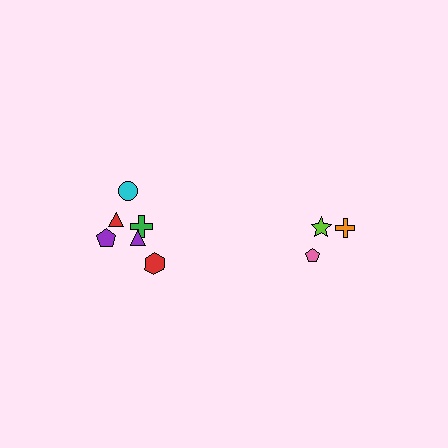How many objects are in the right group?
There are 3 objects.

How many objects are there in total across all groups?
There are 9 objects.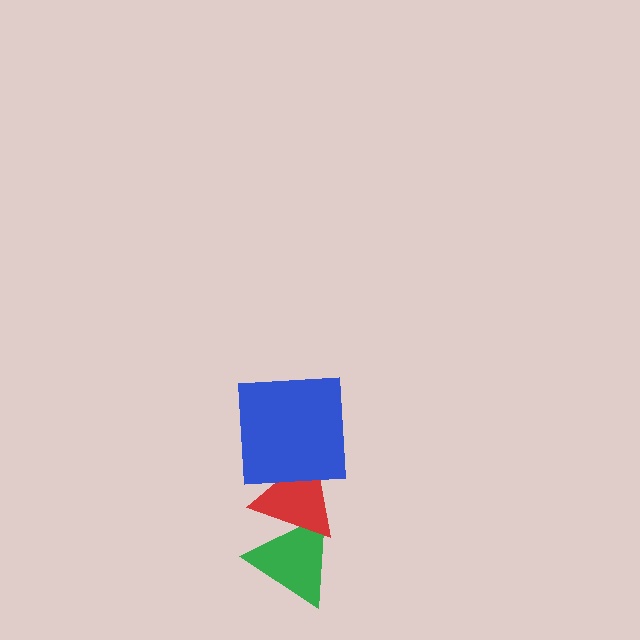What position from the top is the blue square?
The blue square is 1st from the top.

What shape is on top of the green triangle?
The red triangle is on top of the green triangle.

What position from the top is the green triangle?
The green triangle is 3rd from the top.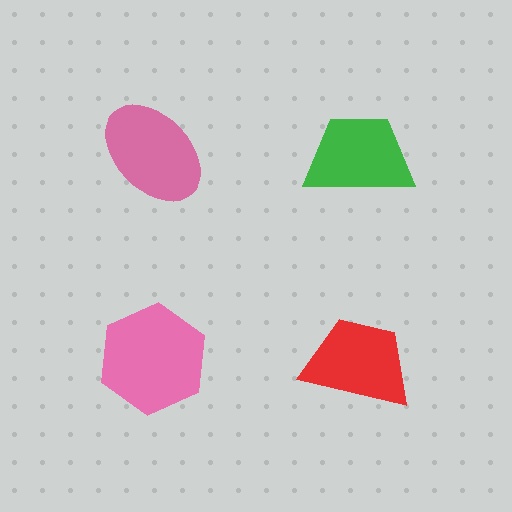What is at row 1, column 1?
A pink ellipse.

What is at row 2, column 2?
A red trapezoid.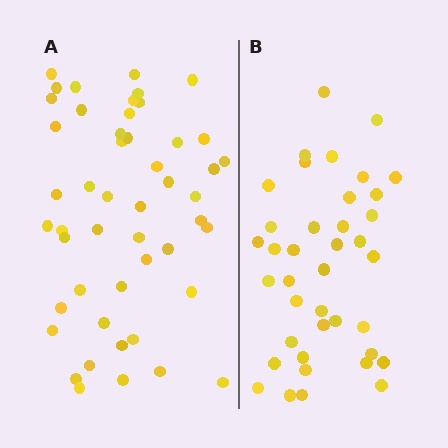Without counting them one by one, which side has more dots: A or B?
Region A (the left region) has more dots.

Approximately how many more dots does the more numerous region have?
Region A has roughly 10 or so more dots than region B.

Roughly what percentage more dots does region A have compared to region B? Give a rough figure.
About 25% more.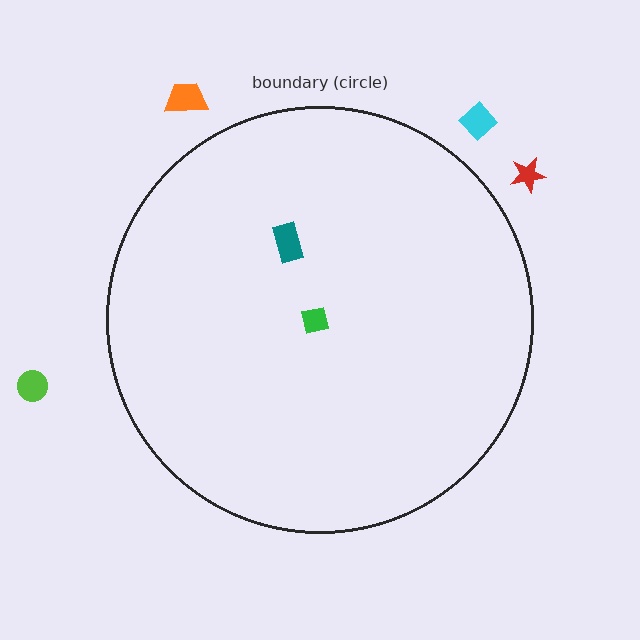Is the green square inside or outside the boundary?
Inside.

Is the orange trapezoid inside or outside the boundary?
Outside.